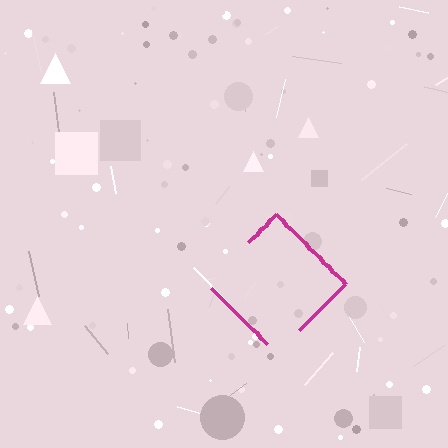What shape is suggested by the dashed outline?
The dashed outline suggests a diamond.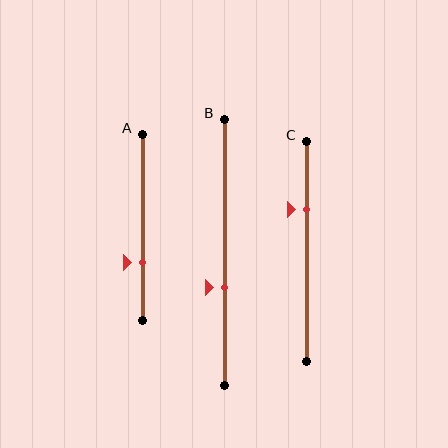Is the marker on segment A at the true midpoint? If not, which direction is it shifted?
No, the marker on segment A is shifted downward by about 19% of the segment length.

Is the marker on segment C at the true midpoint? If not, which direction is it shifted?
No, the marker on segment C is shifted upward by about 19% of the segment length.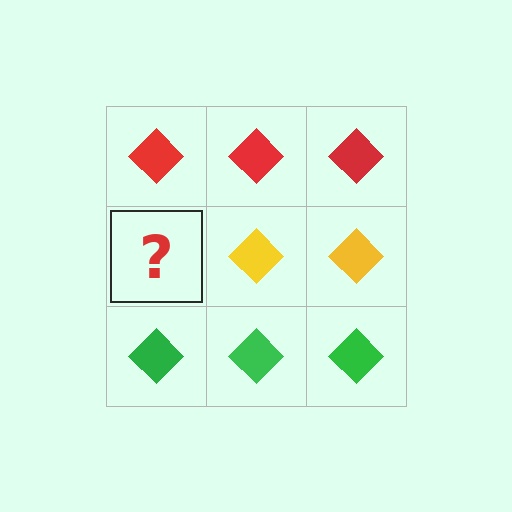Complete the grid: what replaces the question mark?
The question mark should be replaced with a yellow diamond.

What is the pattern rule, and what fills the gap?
The rule is that each row has a consistent color. The gap should be filled with a yellow diamond.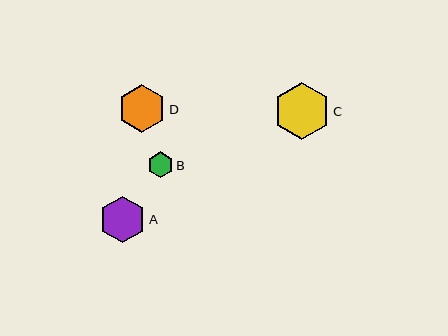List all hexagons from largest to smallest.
From largest to smallest: C, D, A, B.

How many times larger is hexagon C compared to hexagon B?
Hexagon C is approximately 2.2 times the size of hexagon B.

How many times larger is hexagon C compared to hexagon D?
Hexagon C is approximately 1.2 times the size of hexagon D.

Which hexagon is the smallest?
Hexagon B is the smallest with a size of approximately 26 pixels.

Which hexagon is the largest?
Hexagon C is the largest with a size of approximately 57 pixels.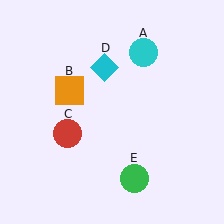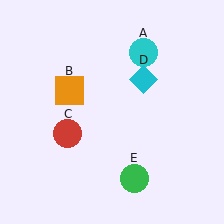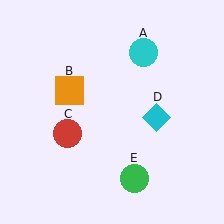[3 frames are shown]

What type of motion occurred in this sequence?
The cyan diamond (object D) rotated clockwise around the center of the scene.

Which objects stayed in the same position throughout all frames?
Cyan circle (object A) and orange square (object B) and red circle (object C) and green circle (object E) remained stationary.